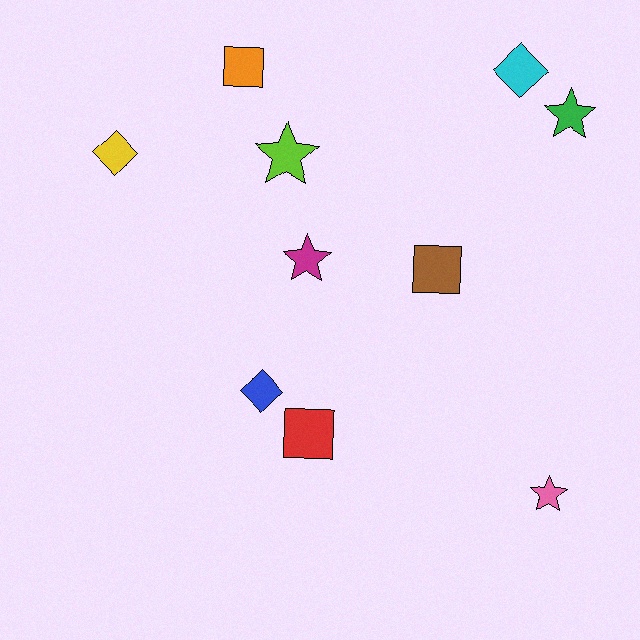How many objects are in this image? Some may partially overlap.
There are 10 objects.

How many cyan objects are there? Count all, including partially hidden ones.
There is 1 cyan object.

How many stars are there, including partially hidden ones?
There are 4 stars.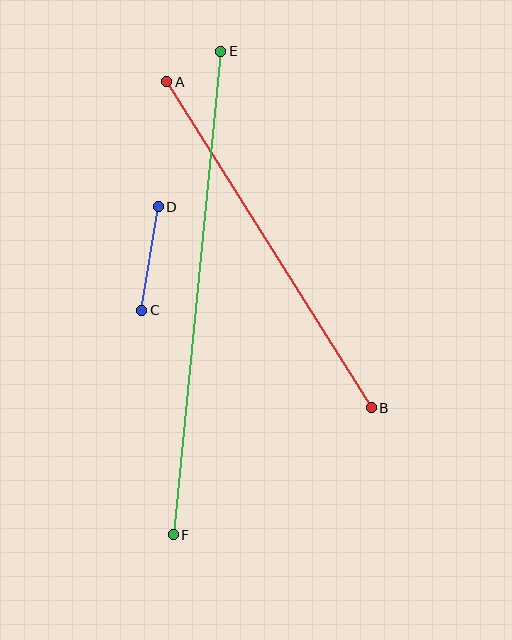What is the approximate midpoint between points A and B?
The midpoint is at approximately (269, 245) pixels.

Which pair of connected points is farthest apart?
Points E and F are farthest apart.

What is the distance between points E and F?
The distance is approximately 486 pixels.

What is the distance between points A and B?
The distance is approximately 385 pixels.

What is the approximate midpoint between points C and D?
The midpoint is at approximately (150, 258) pixels.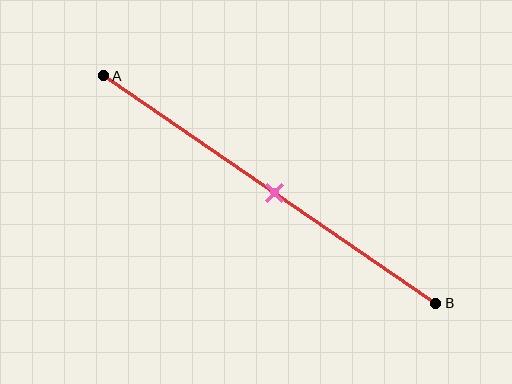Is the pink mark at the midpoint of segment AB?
Yes, the mark is approximately at the midpoint.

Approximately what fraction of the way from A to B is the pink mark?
The pink mark is approximately 50% of the way from A to B.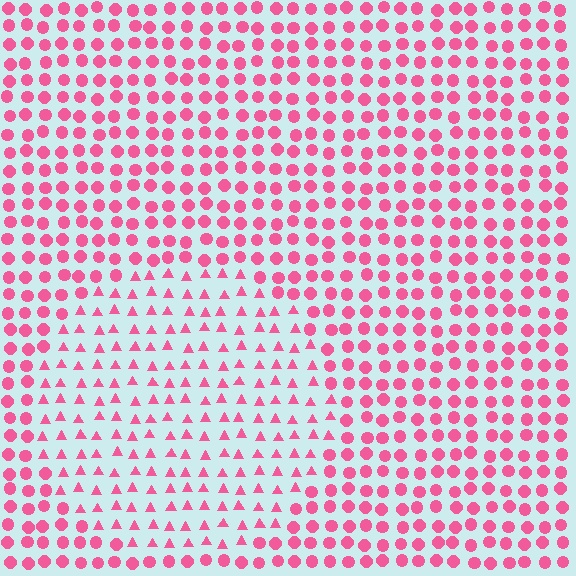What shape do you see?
I see a circle.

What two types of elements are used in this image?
The image uses triangles inside the circle region and circles outside it.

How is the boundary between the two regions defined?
The boundary is defined by a change in element shape: triangles inside vs. circles outside. All elements share the same color and spacing.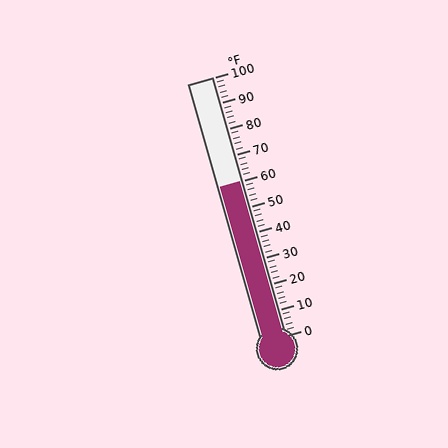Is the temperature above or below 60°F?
The temperature is at 60°F.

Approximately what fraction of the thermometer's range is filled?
The thermometer is filled to approximately 60% of its range.